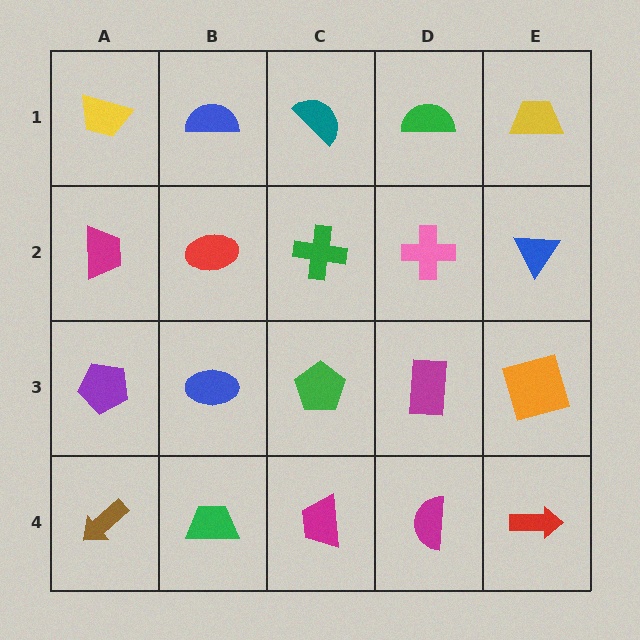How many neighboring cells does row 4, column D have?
3.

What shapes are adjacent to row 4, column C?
A green pentagon (row 3, column C), a green trapezoid (row 4, column B), a magenta semicircle (row 4, column D).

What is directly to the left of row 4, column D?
A magenta trapezoid.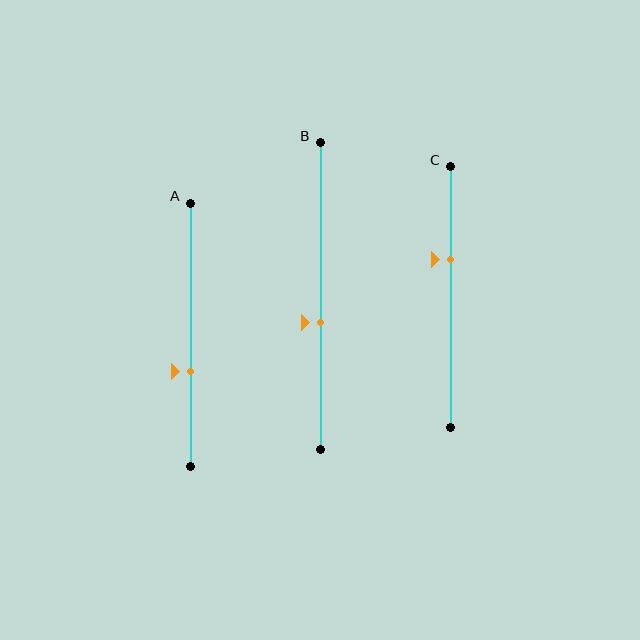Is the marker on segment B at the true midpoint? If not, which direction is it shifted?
No, the marker on segment B is shifted downward by about 9% of the segment length.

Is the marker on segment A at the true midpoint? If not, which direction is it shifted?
No, the marker on segment A is shifted downward by about 14% of the segment length.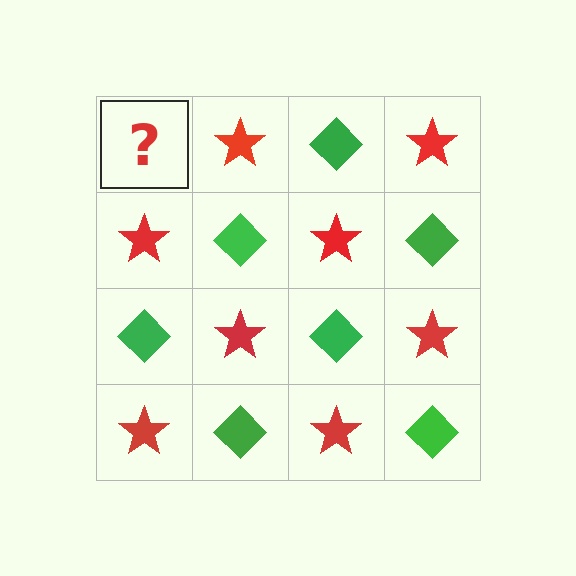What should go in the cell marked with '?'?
The missing cell should contain a green diamond.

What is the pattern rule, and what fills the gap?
The rule is that it alternates green diamond and red star in a checkerboard pattern. The gap should be filled with a green diamond.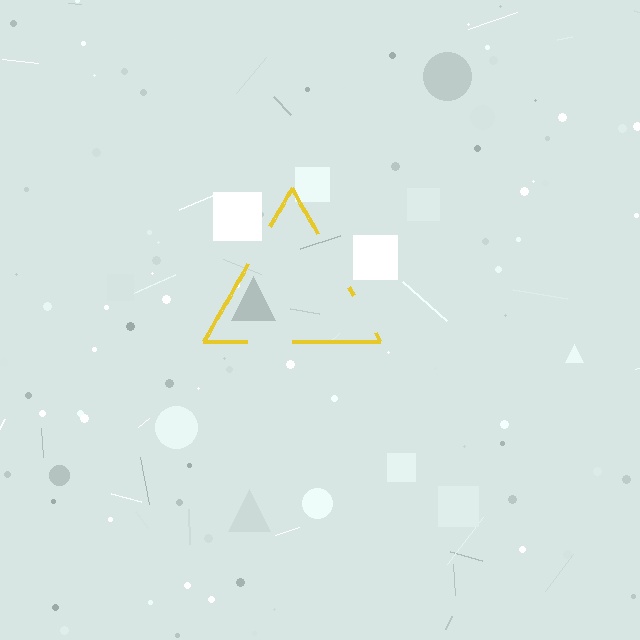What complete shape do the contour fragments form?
The contour fragments form a triangle.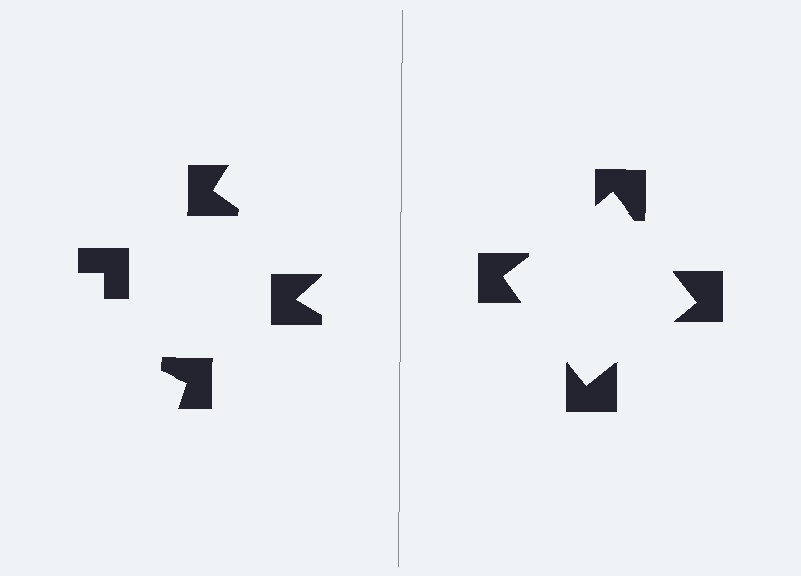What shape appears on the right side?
An illusory square.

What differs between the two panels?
The notched squares are positioned identically on both sides; only the wedge orientations differ. On the right they align to a square; on the left they are misaligned.